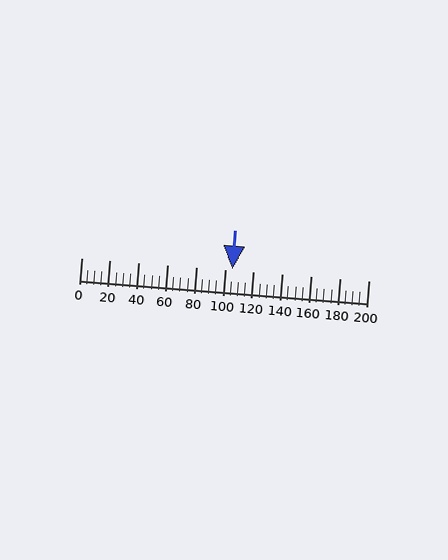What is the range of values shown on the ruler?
The ruler shows values from 0 to 200.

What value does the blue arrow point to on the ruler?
The blue arrow points to approximately 105.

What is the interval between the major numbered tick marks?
The major tick marks are spaced 20 units apart.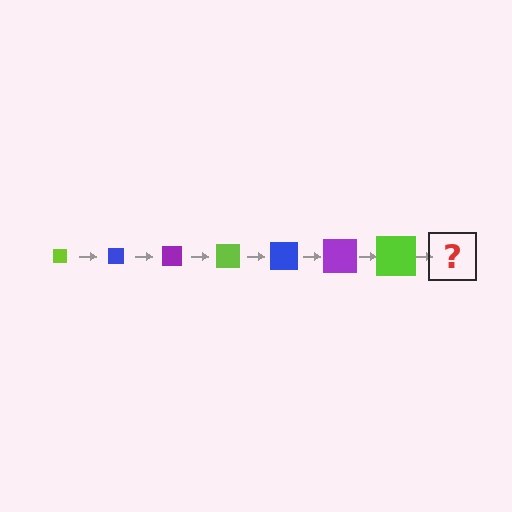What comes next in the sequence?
The next element should be a blue square, larger than the previous one.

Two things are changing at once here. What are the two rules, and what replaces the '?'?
The two rules are that the square grows larger each step and the color cycles through lime, blue, and purple. The '?' should be a blue square, larger than the previous one.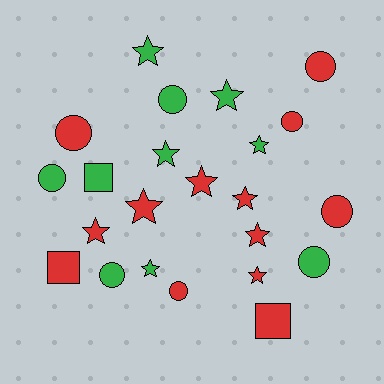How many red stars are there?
There are 6 red stars.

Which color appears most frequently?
Red, with 13 objects.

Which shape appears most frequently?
Star, with 11 objects.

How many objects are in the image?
There are 23 objects.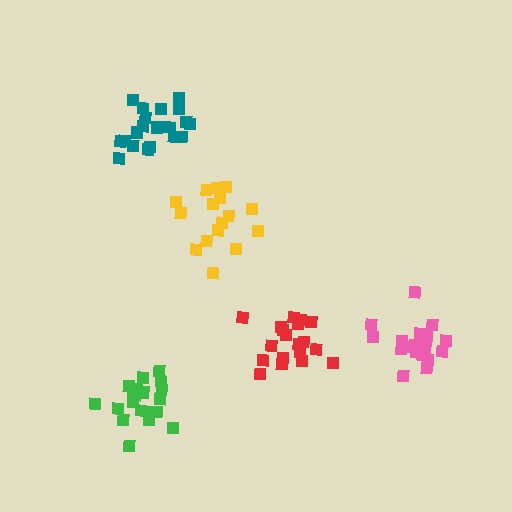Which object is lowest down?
The green cluster is bottommost.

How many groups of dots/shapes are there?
There are 5 groups.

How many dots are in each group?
Group 1: 16 dots, Group 2: 19 dots, Group 3: 20 dots, Group 4: 19 dots, Group 5: 21 dots (95 total).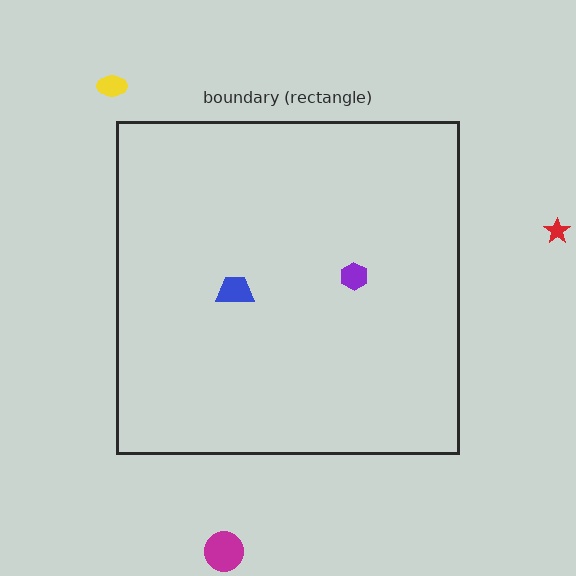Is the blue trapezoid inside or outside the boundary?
Inside.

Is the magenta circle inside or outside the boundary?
Outside.